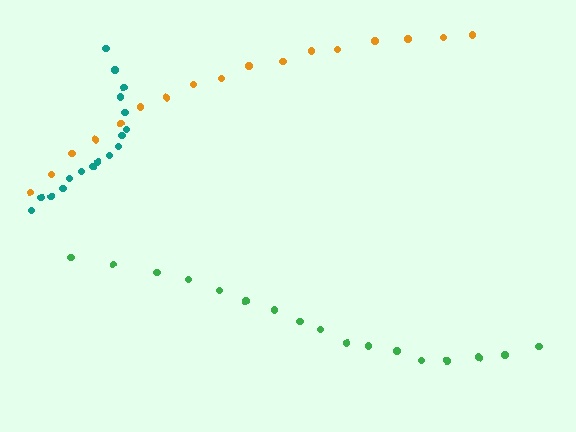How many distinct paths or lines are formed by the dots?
There are 3 distinct paths.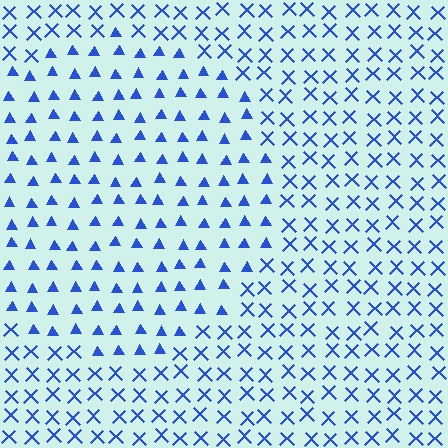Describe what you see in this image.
The image is filled with small blue elements arranged in a uniform grid. A circle-shaped region contains triangles, while the surrounding area contains X marks. The boundary is defined purely by the change in element shape.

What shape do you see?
I see a circle.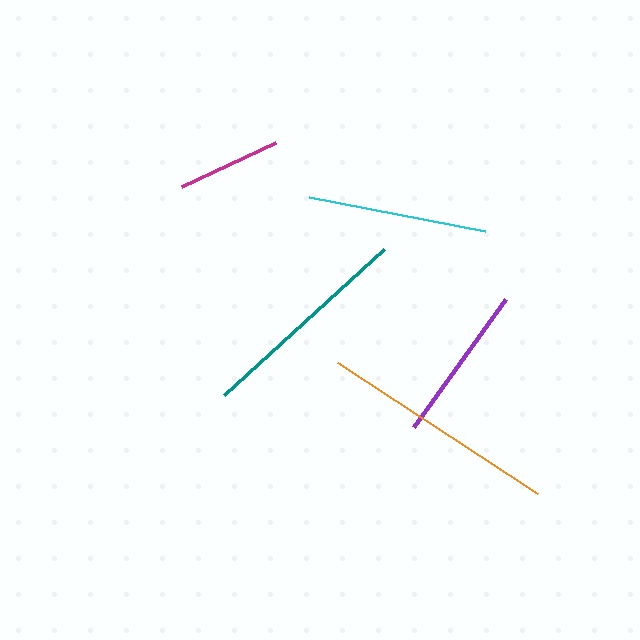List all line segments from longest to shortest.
From longest to shortest: orange, teal, cyan, purple, magenta.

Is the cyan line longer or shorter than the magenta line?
The cyan line is longer than the magenta line.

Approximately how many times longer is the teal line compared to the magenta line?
The teal line is approximately 2.1 times the length of the magenta line.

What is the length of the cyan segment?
The cyan segment is approximately 179 pixels long.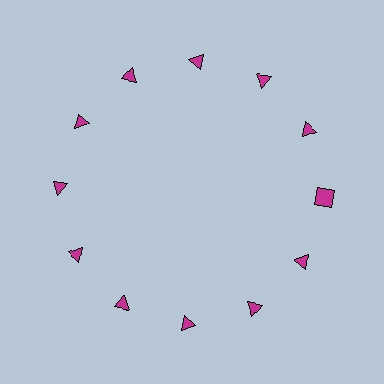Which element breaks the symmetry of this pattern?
The magenta square at roughly the 3 o'clock position breaks the symmetry. All other shapes are magenta triangles.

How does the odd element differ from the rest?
It has a different shape: square instead of triangle.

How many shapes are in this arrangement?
There are 12 shapes arranged in a ring pattern.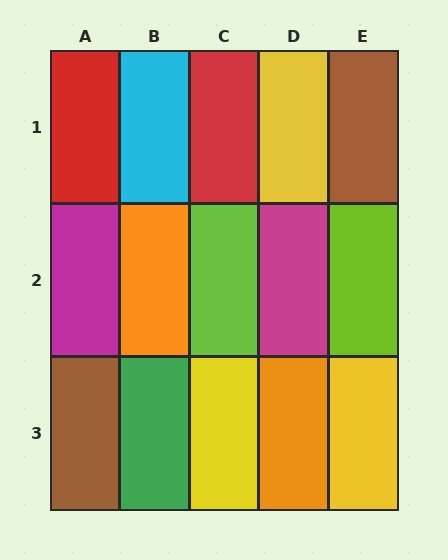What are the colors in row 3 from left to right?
Brown, green, yellow, orange, yellow.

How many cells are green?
1 cell is green.